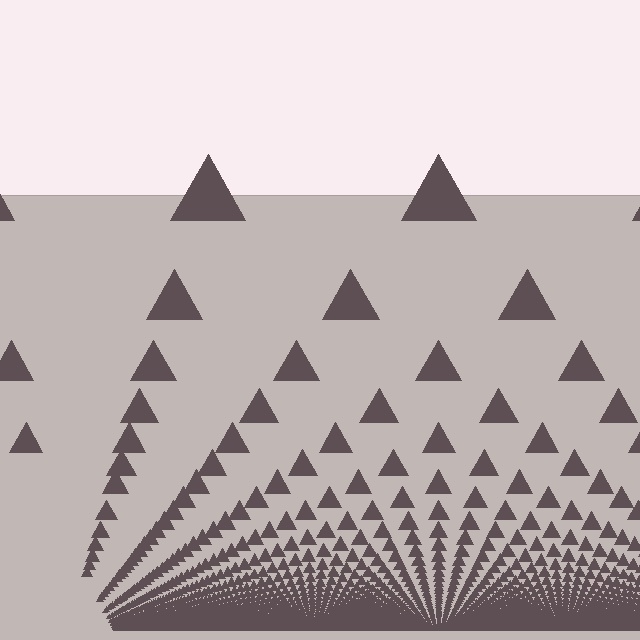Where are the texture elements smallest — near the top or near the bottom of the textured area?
Near the bottom.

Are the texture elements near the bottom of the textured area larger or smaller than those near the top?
Smaller. The gradient is inverted — elements near the bottom are smaller and denser.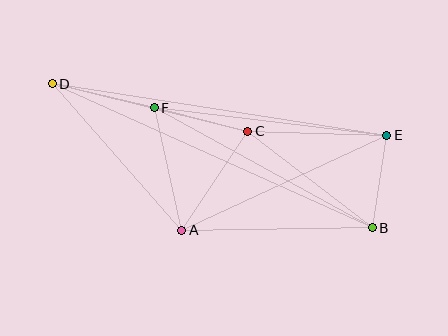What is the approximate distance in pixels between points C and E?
The distance between C and E is approximately 139 pixels.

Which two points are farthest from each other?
Points B and D are farthest from each other.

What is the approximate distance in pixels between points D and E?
The distance between D and E is approximately 339 pixels.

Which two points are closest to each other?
Points B and E are closest to each other.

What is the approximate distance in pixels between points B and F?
The distance between B and F is approximately 249 pixels.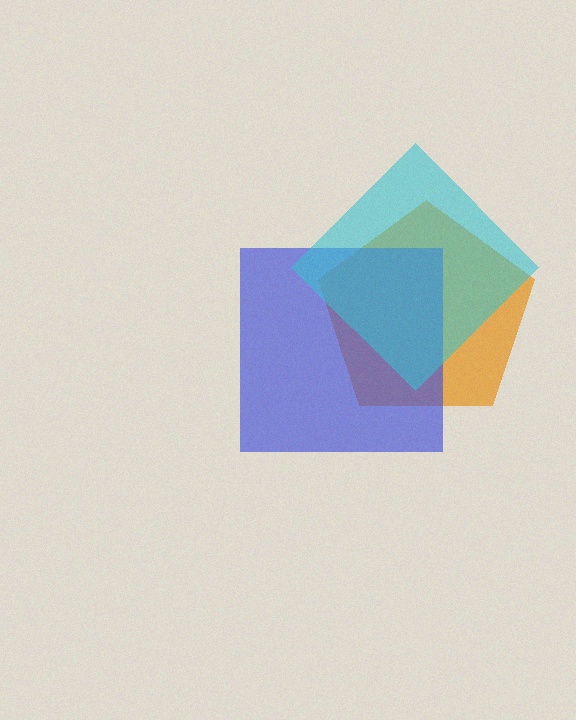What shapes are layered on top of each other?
The layered shapes are: an orange pentagon, a blue square, a cyan diamond.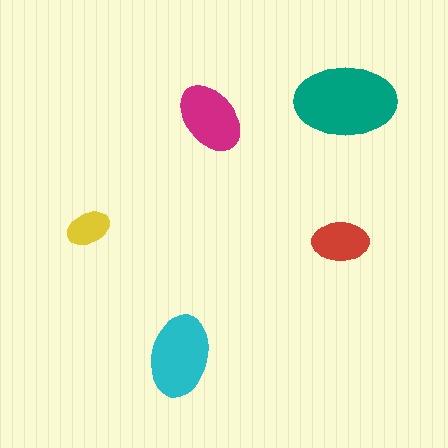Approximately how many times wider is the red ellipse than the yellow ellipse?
About 1.5 times wider.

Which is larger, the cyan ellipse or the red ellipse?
The cyan one.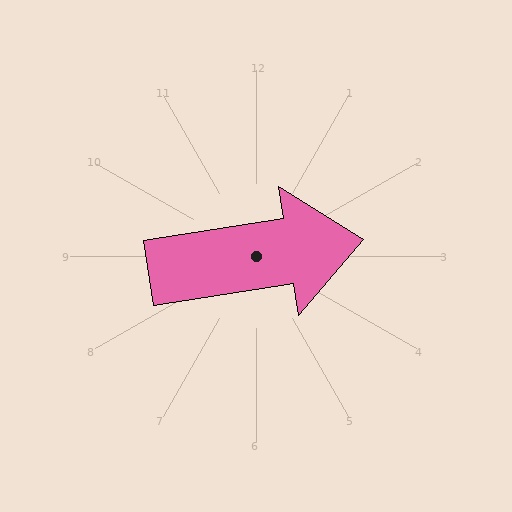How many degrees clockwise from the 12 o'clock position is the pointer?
Approximately 81 degrees.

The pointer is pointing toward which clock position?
Roughly 3 o'clock.